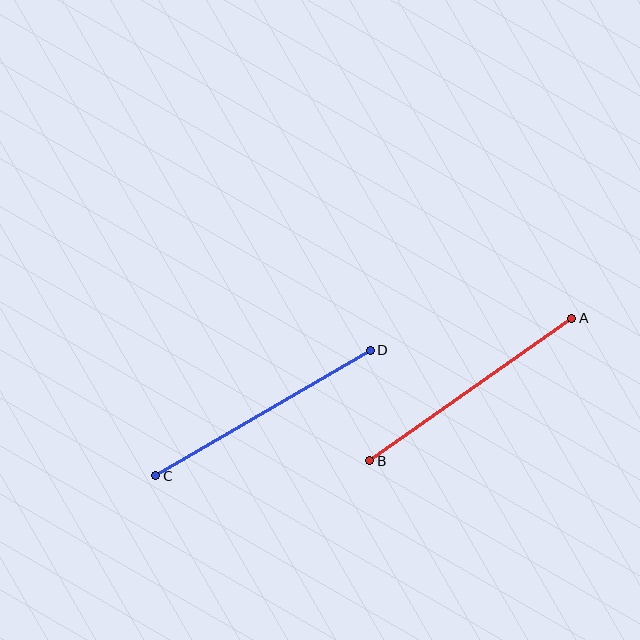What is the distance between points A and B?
The distance is approximately 247 pixels.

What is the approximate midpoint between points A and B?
The midpoint is at approximately (471, 390) pixels.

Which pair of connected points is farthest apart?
Points C and D are farthest apart.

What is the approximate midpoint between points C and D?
The midpoint is at approximately (263, 413) pixels.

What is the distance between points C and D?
The distance is approximately 249 pixels.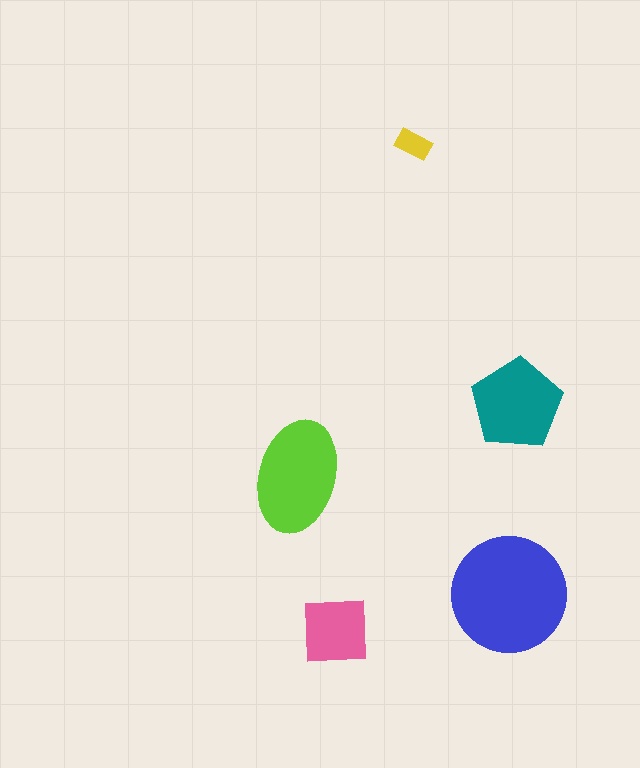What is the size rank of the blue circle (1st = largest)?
1st.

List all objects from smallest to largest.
The yellow rectangle, the pink square, the teal pentagon, the lime ellipse, the blue circle.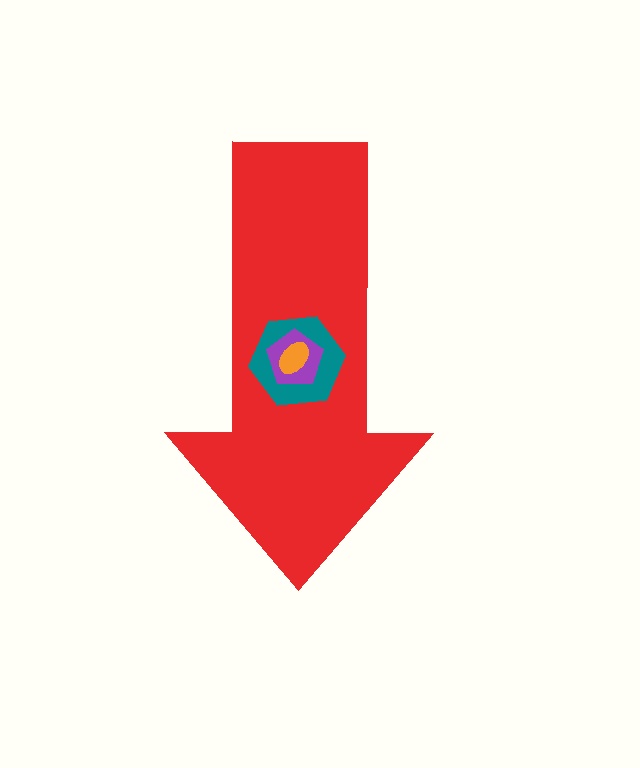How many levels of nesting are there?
4.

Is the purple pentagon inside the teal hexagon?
Yes.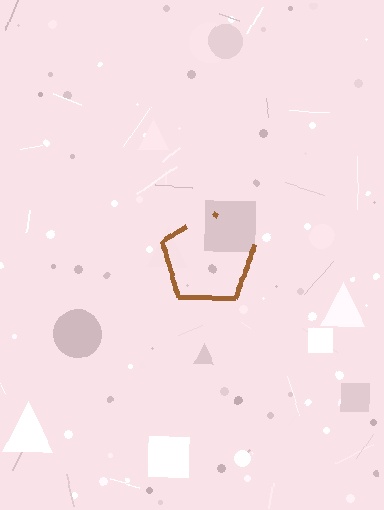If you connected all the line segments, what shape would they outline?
They would outline a pentagon.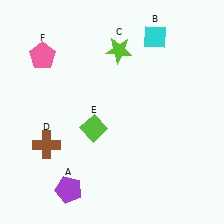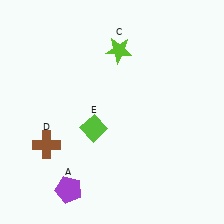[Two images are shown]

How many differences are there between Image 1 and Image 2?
There are 2 differences between the two images.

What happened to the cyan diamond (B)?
The cyan diamond (B) was removed in Image 2. It was in the top-right area of Image 1.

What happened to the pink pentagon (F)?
The pink pentagon (F) was removed in Image 2. It was in the top-left area of Image 1.